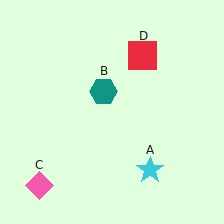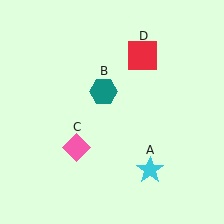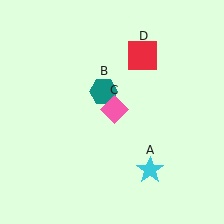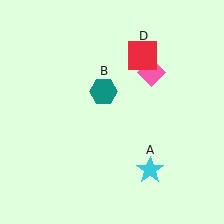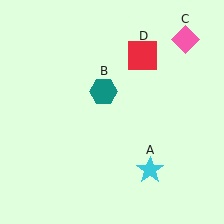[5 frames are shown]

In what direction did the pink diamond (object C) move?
The pink diamond (object C) moved up and to the right.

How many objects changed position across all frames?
1 object changed position: pink diamond (object C).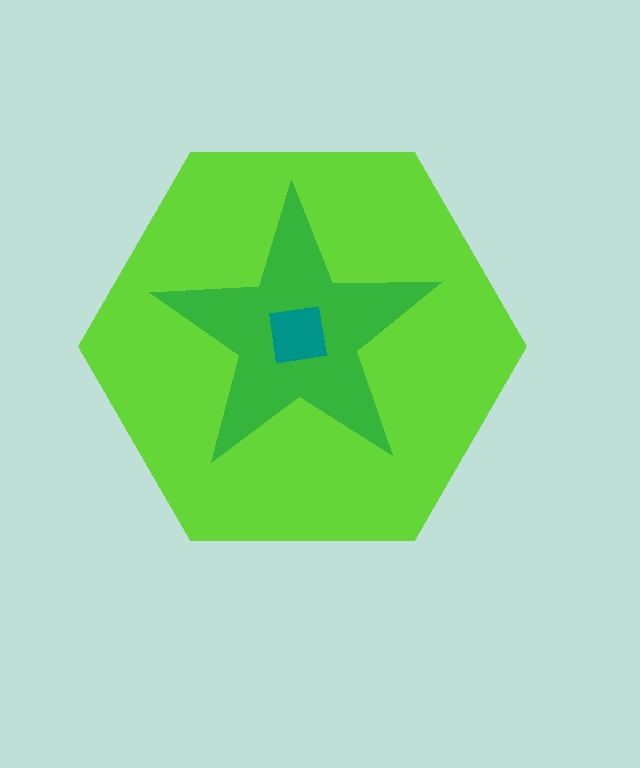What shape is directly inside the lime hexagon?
The green star.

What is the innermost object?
The teal square.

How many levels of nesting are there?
3.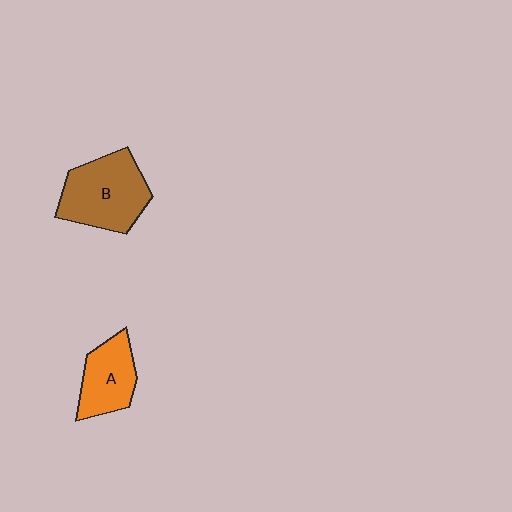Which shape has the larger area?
Shape B (brown).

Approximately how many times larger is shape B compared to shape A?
Approximately 1.5 times.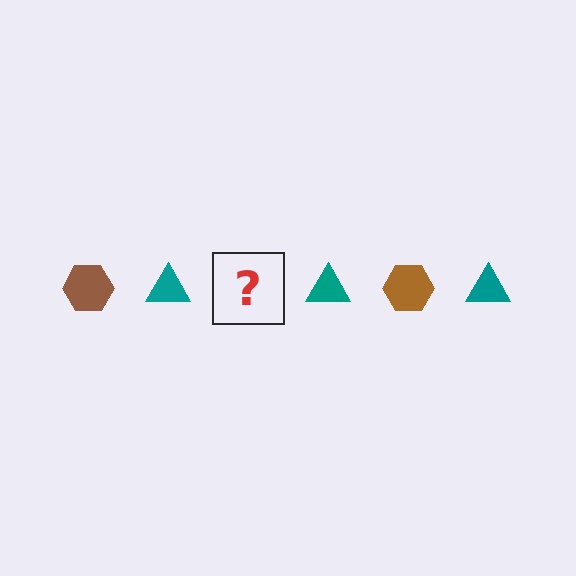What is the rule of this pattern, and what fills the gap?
The rule is that the pattern alternates between brown hexagon and teal triangle. The gap should be filled with a brown hexagon.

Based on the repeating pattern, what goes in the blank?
The blank should be a brown hexagon.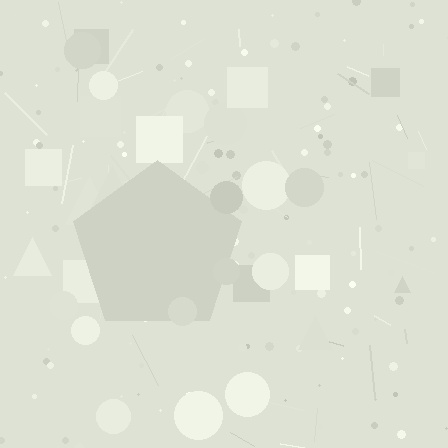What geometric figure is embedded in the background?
A pentagon is embedded in the background.